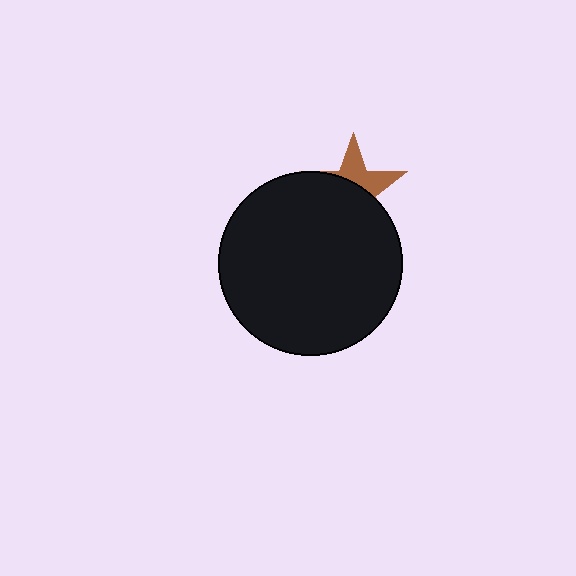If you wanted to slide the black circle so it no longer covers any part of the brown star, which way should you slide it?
Slide it down — that is the most direct way to separate the two shapes.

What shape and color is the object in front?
The object in front is a black circle.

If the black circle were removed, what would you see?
You would see the complete brown star.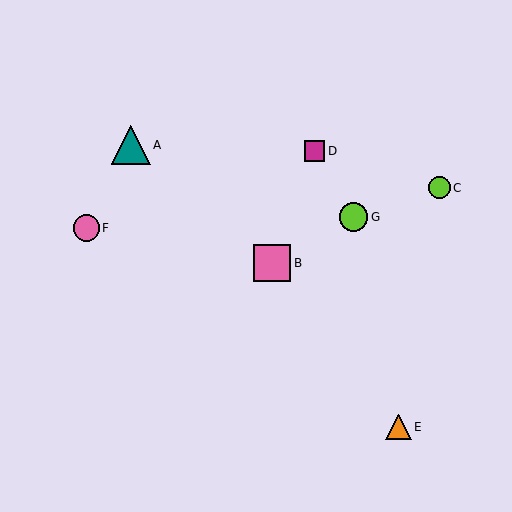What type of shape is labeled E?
Shape E is an orange triangle.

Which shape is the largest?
The teal triangle (labeled A) is the largest.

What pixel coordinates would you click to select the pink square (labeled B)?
Click at (272, 263) to select the pink square B.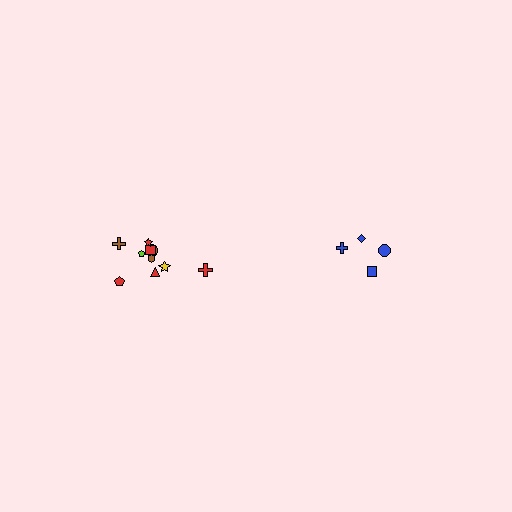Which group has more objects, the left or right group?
The left group.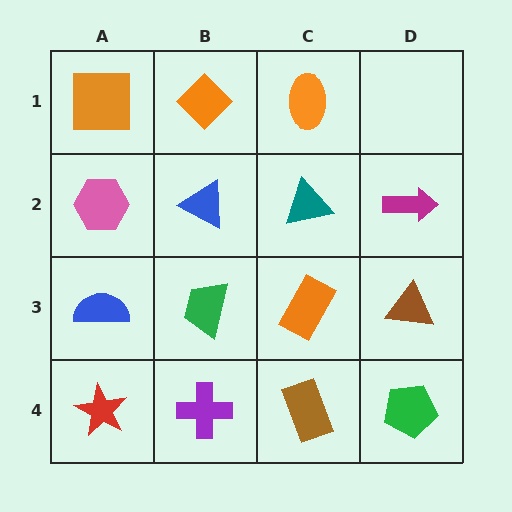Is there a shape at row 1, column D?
No, that cell is empty.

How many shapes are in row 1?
3 shapes.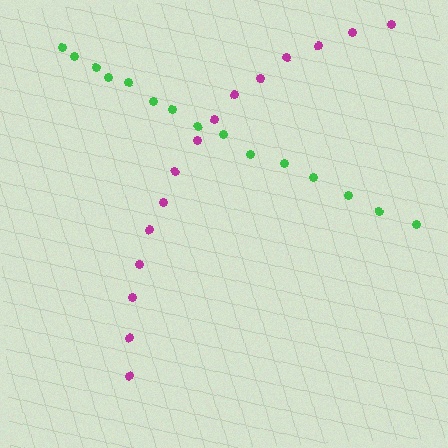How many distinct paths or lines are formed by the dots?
There are 2 distinct paths.